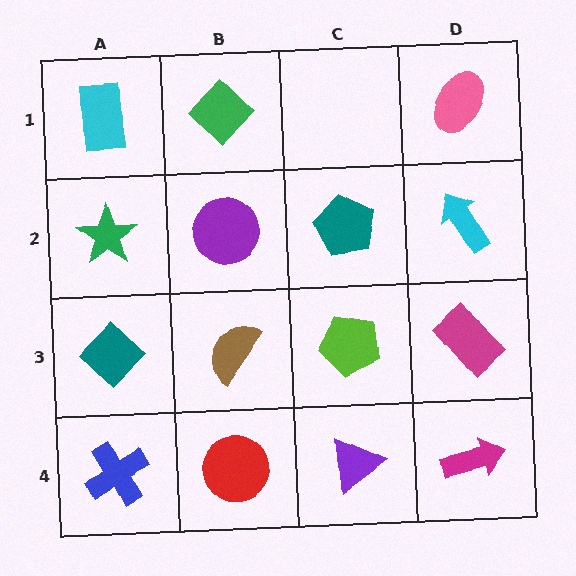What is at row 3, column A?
A teal diamond.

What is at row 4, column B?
A red circle.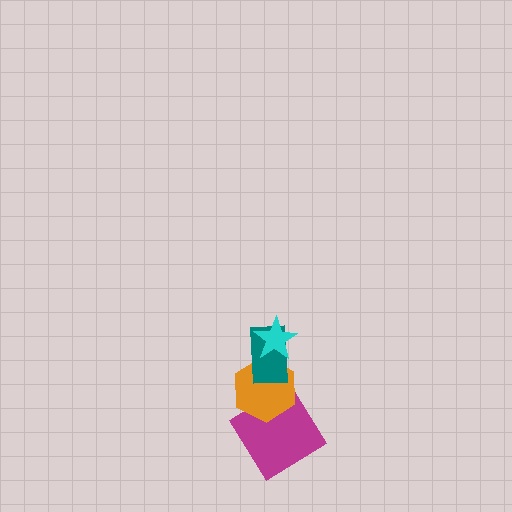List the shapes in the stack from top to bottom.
From top to bottom: the cyan star, the teal rectangle, the orange hexagon, the magenta diamond.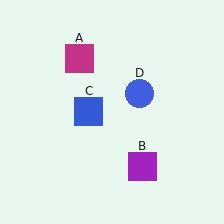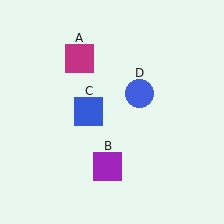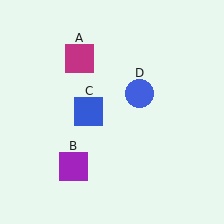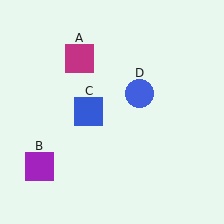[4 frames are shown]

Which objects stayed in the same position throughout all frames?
Magenta square (object A) and blue square (object C) and blue circle (object D) remained stationary.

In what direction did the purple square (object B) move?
The purple square (object B) moved left.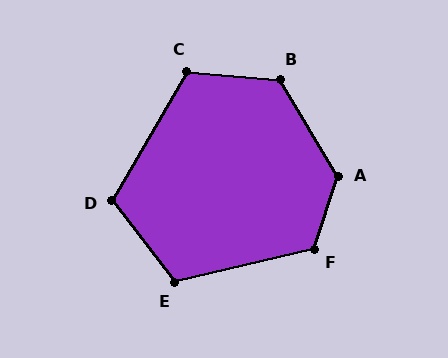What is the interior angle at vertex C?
Approximately 115 degrees (obtuse).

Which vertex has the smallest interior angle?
D, at approximately 112 degrees.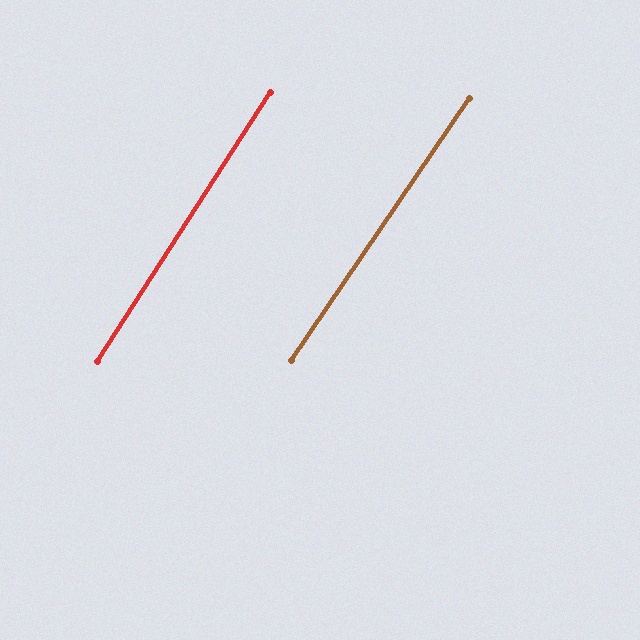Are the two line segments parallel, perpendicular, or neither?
Parallel — their directions differ by only 1.3°.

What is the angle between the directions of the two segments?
Approximately 1 degree.